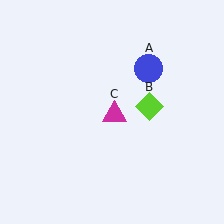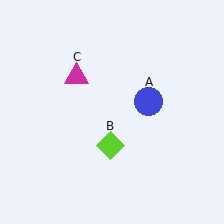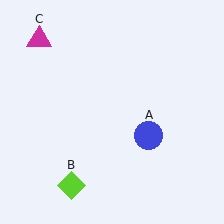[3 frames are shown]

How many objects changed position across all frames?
3 objects changed position: blue circle (object A), lime diamond (object B), magenta triangle (object C).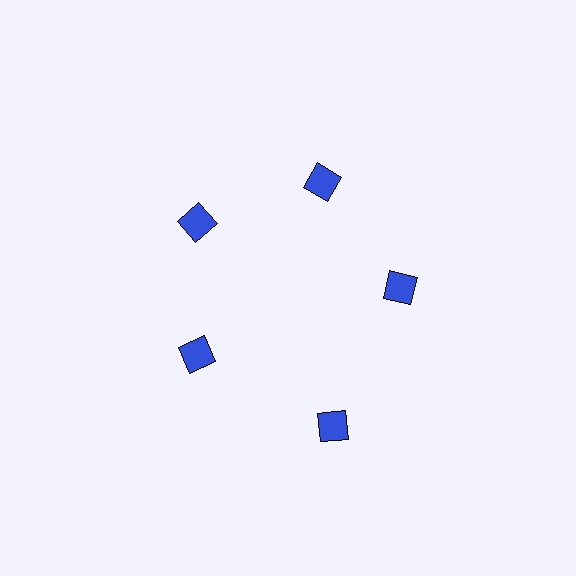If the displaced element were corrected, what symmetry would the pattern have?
It would have 5-fold rotational symmetry — the pattern would map onto itself every 72 degrees.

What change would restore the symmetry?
The symmetry would be restored by moving it inward, back onto the ring so that all 5 squares sit at equal angles and equal distance from the center.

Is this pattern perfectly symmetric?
No. The 5 blue squares are arranged in a ring, but one element near the 5 o'clock position is pushed outward from the center, breaking the 5-fold rotational symmetry.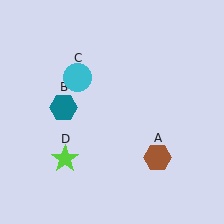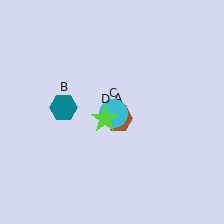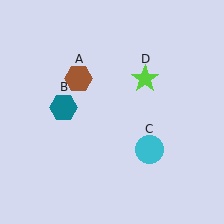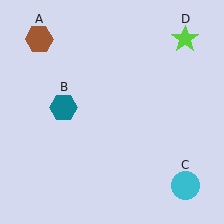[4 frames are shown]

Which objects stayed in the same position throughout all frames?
Teal hexagon (object B) remained stationary.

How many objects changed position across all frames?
3 objects changed position: brown hexagon (object A), cyan circle (object C), lime star (object D).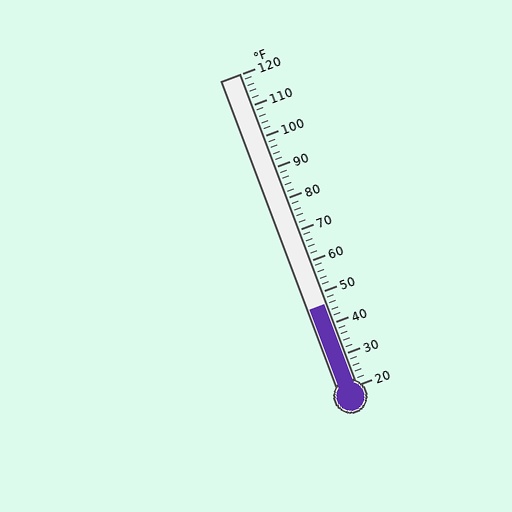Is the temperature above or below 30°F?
The temperature is above 30°F.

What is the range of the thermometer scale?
The thermometer scale ranges from 20°F to 120°F.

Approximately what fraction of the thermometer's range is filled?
The thermometer is filled to approximately 25% of its range.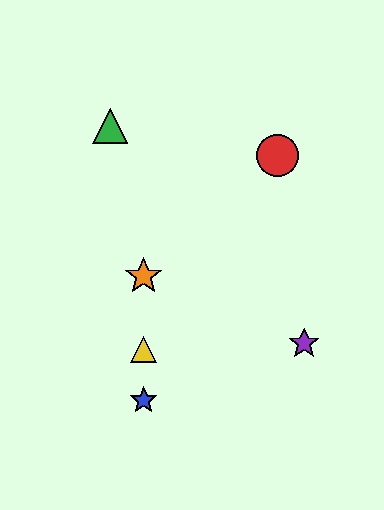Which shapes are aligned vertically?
The blue star, the yellow triangle, the orange star are aligned vertically.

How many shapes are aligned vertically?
3 shapes (the blue star, the yellow triangle, the orange star) are aligned vertically.